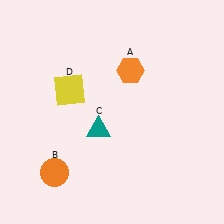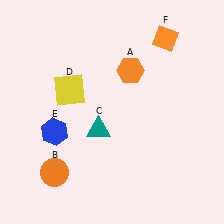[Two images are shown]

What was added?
A blue hexagon (E), an orange diamond (F) were added in Image 2.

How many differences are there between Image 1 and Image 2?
There are 2 differences between the two images.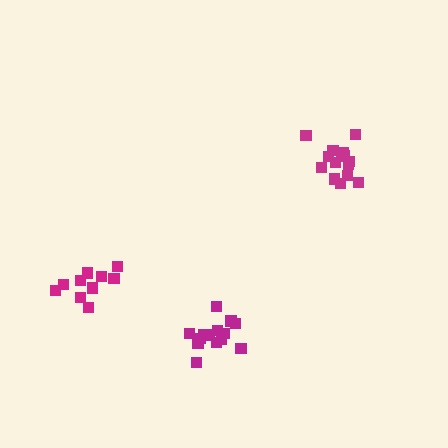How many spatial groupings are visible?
There are 3 spatial groupings.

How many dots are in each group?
Group 1: 14 dots, Group 2: 15 dots, Group 3: 10 dots (39 total).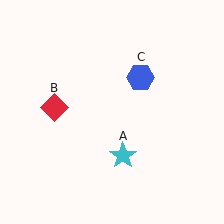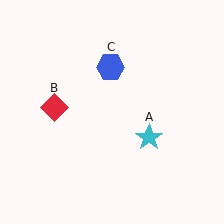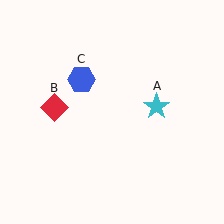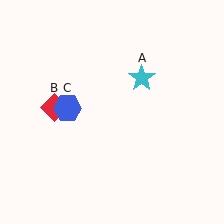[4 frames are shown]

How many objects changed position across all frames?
2 objects changed position: cyan star (object A), blue hexagon (object C).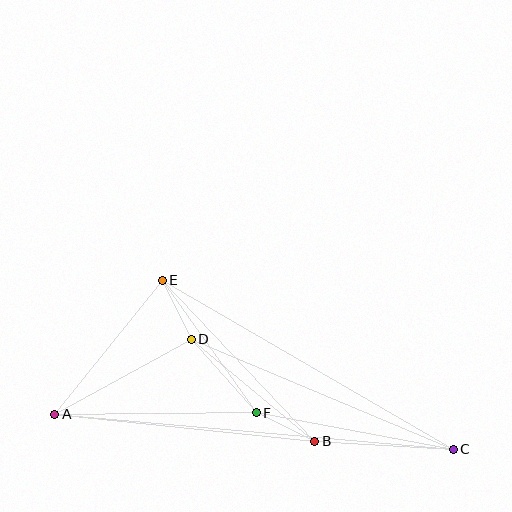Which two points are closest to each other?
Points B and F are closest to each other.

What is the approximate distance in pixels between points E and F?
The distance between E and F is approximately 163 pixels.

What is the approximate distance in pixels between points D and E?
The distance between D and E is approximately 66 pixels.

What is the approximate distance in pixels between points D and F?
The distance between D and F is approximately 98 pixels.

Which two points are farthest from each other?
Points A and C are farthest from each other.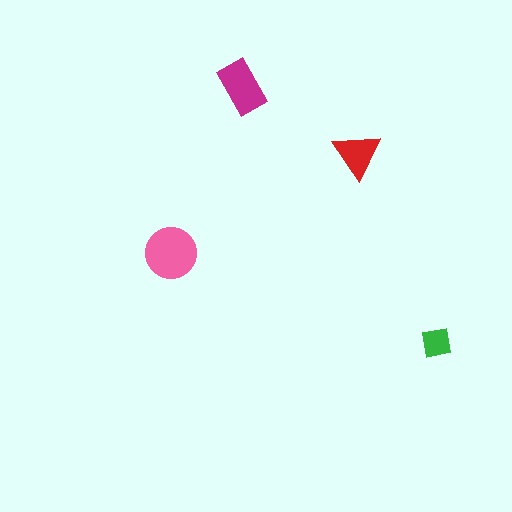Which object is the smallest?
The green square.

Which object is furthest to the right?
The green square is rightmost.